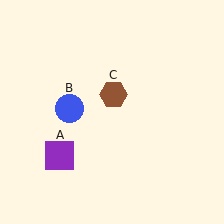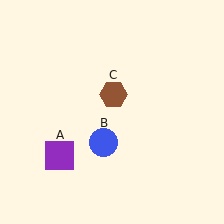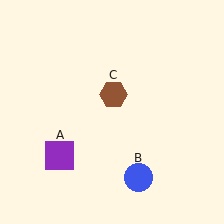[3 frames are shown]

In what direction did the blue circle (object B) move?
The blue circle (object B) moved down and to the right.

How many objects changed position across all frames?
1 object changed position: blue circle (object B).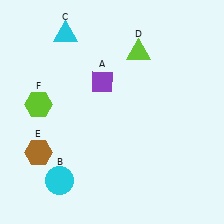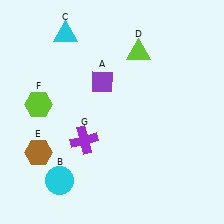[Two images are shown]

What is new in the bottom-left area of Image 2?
A purple cross (G) was added in the bottom-left area of Image 2.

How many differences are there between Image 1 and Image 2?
There is 1 difference between the two images.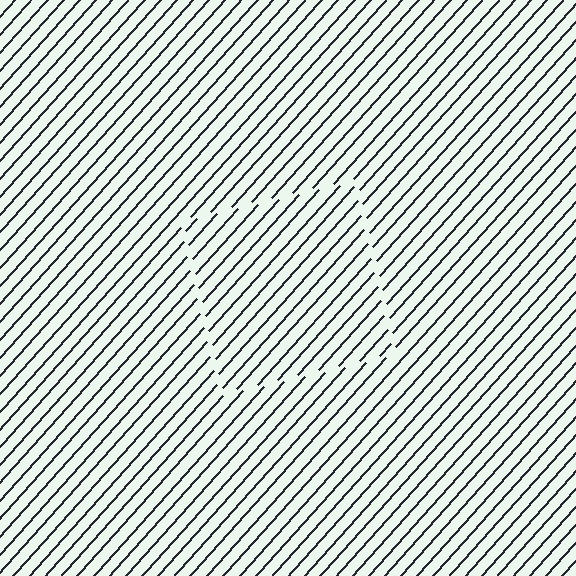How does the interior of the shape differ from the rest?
The interior of the shape contains the same grating, shifted by half a period — the contour is defined by the phase discontinuity where line-ends from the inner and outer gratings abut.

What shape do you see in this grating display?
An illusory square. The interior of the shape contains the same grating, shifted by half a period — the contour is defined by the phase discontinuity where line-ends from the inner and outer gratings abut.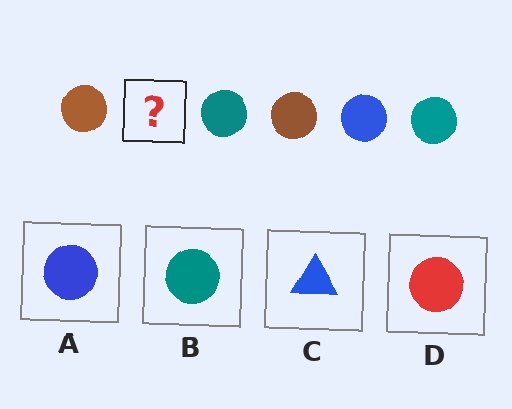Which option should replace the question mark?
Option A.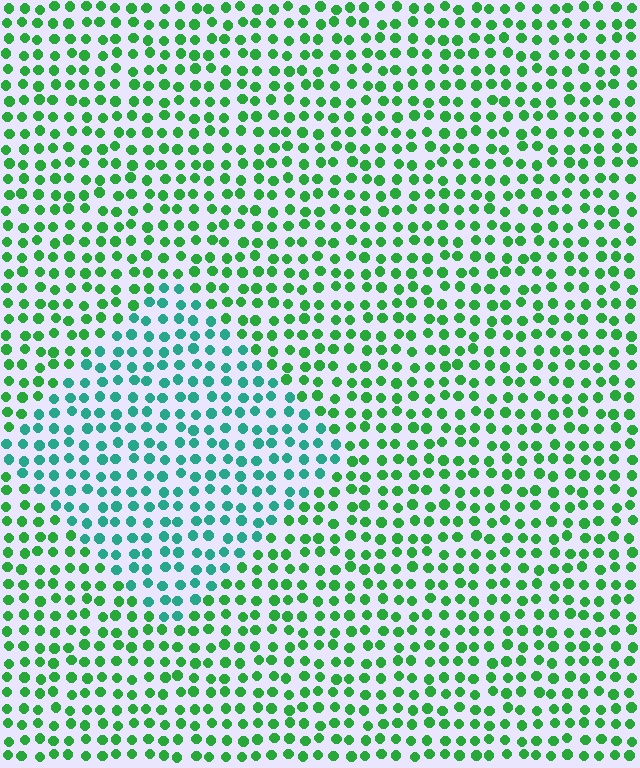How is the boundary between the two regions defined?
The boundary is defined purely by a slight shift in hue (about 38 degrees). Spacing, size, and orientation are identical on both sides.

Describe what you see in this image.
The image is filled with small green elements in a uniform arrangement. A diamond-shaped region is visible where the elements are tinted to a slightly different hue, forming a subtle color boundary.